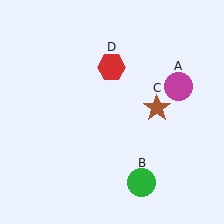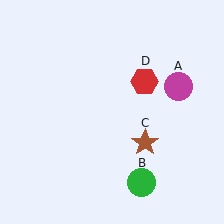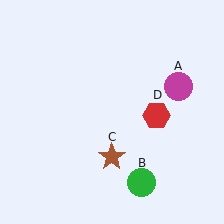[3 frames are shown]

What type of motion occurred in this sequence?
The brown star (object C), red hexagon (object D) rotated clockwise around the center of the scene.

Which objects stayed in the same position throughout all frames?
Magenta circle (object A) and green circle (object B) remained stationary.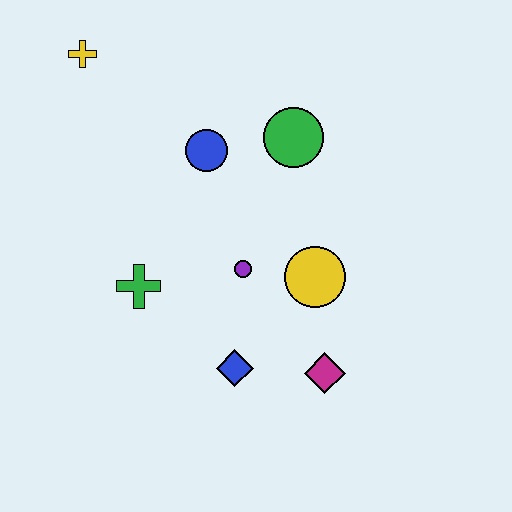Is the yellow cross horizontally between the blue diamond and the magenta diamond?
No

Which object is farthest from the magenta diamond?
The yellow cross is farthest from the magenta diamond.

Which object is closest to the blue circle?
The green circle is closest to the blue circle.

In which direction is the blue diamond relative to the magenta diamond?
The blue diamond is to the left of the magenta diamond.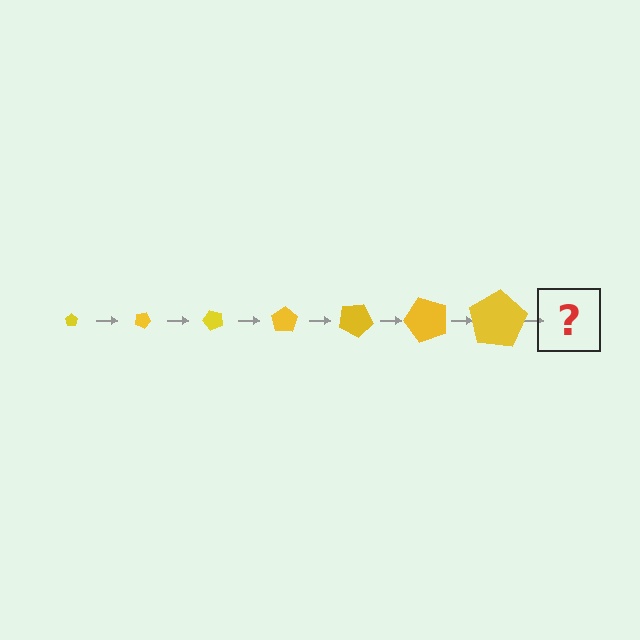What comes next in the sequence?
The next element should be a pentagon, larger than the previous one and rotated 175 degrees from the start.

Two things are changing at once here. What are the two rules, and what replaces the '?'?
The two rules are that the pentagon grows larger each step and it rotates 25 degrees each step. The '?' should be a pentagon, larger than the previous one and rotated 175 degrees from the start.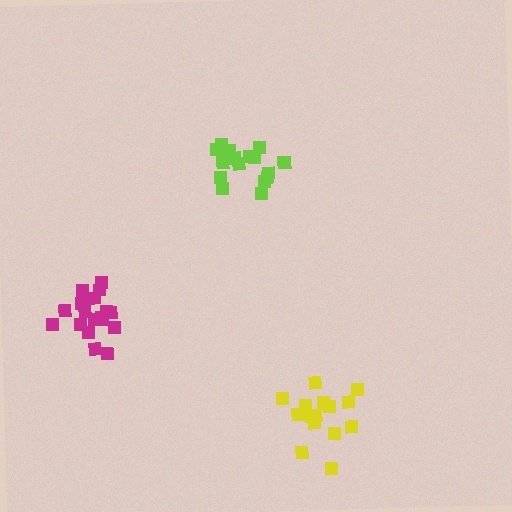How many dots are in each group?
Group 1: 18 dots, Group 2: 16 dots, Group 3: 16 dots (50 total).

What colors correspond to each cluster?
The clusters are colored: magenta, yellow, lime.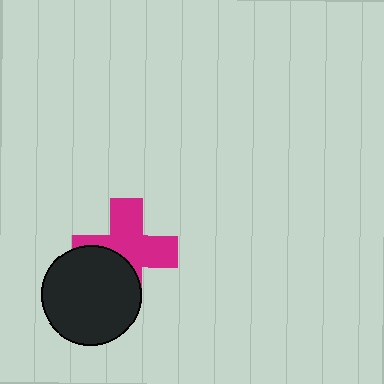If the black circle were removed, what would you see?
You would see the complete magenta cross.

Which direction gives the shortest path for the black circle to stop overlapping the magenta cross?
Moving toward the lower-left gives the shortest separation.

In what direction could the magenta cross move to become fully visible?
The magenta cross could move toward the upper-right. That would shift it out from behind the black circle entirely.